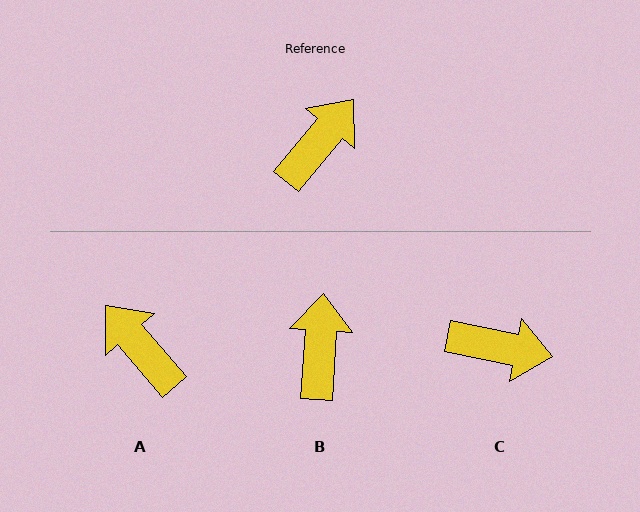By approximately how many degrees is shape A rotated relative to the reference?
Approximately 80 degrees counter-clockwise.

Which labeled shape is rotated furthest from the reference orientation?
A, about 80 degrees away.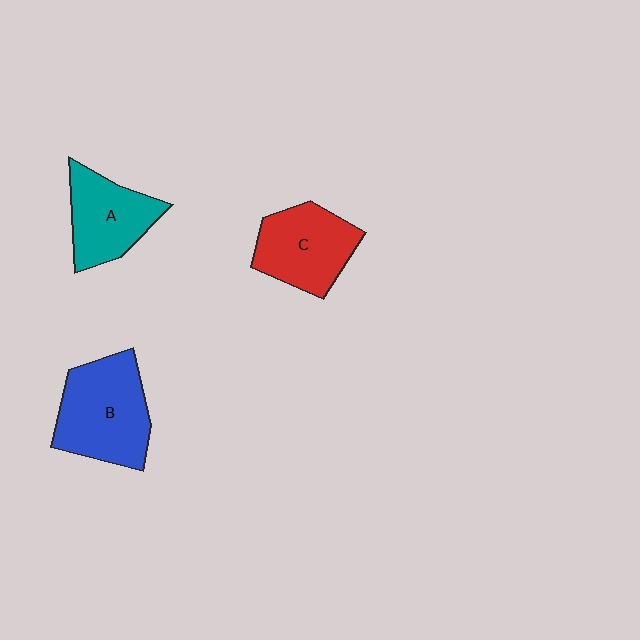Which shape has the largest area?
Shape B (blue).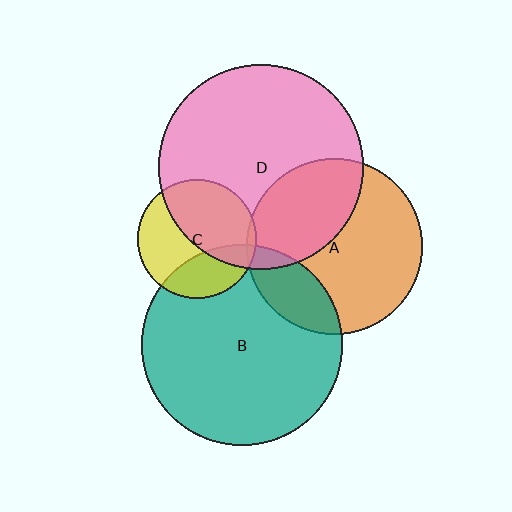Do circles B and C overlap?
Yes.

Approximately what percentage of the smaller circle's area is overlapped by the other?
Approximately 30%.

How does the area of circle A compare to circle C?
Approximately 2.2 times.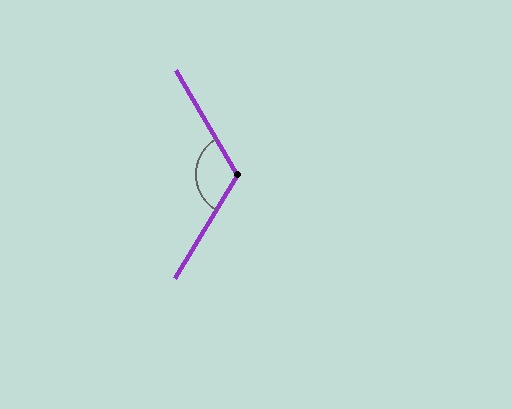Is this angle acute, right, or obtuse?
It is obtuse.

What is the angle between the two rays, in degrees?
Approximately 119 degrees.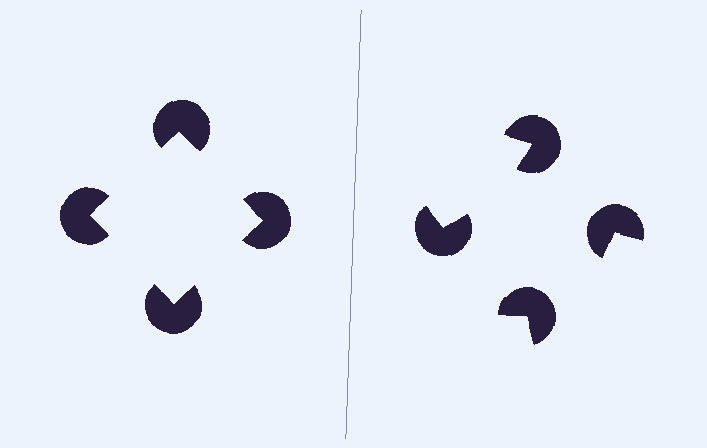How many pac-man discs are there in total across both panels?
8 — 4 on each side.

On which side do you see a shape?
An illusory square appears on the left side. On the right side the wedge cuts are rotated, so no coherent shape forms.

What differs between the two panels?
The pac-man discs are positioned identically on both sides; only the wedge orientations differ. On the left they align to a square; on the right they are misaligned.